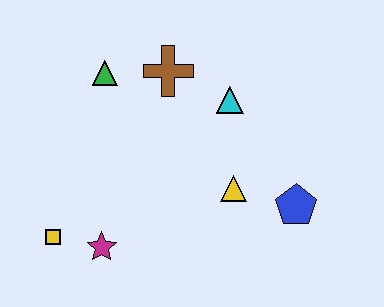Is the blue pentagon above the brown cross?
No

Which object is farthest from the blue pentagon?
The yellow square is farthest from the blue pentagon.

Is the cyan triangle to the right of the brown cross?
Yes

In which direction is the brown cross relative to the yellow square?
The brown cross is above the yellow square.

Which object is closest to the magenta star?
The yellow square is closest to the magenta star.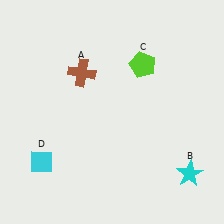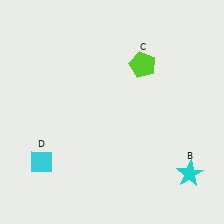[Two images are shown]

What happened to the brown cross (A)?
The brown cross (A) was removed in Image 2. It was in the top-left area of Image 1.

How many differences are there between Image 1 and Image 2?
There is 1 difference between the two images.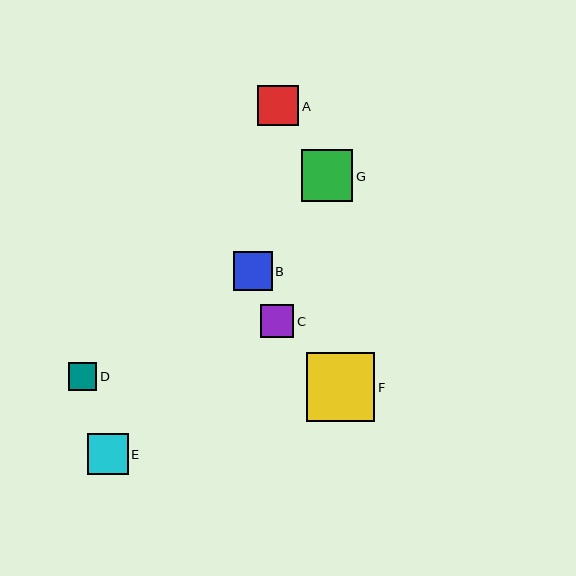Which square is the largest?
Square F is the largest with a size of approximately 68 pixels.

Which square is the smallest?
Square D is the smallest with a size of approximately 28 pixels.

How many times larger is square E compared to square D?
Square E is approximately 1.5 times the size of square D.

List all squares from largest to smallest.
From largest to smallest: F, G, E, A, B, C, D.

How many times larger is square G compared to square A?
Square G is approximately 1.3 times the size of square A.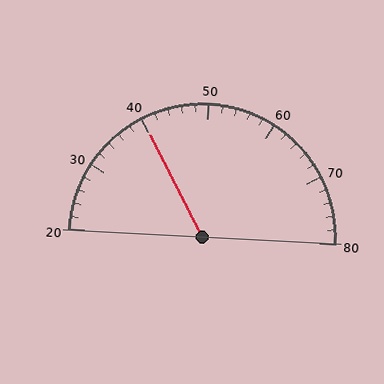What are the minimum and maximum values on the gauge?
The gauge ranges from 20 to 80.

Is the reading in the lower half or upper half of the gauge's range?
The reading is in the lower half of the range (20 to 80).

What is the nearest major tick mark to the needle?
The nearest major tick mark is 40.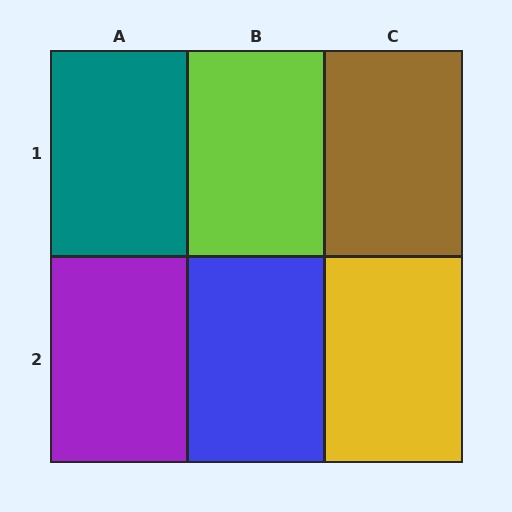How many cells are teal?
1 cell is teal.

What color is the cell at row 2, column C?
Yellow.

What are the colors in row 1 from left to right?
Teal, lime, brown.